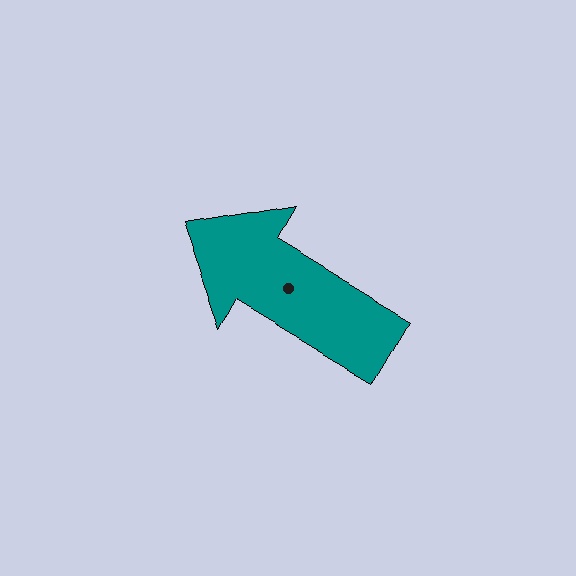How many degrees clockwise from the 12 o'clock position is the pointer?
Approximately 301 degrees.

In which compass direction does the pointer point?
Northwest.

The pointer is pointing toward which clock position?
Roughly 10 o'clock.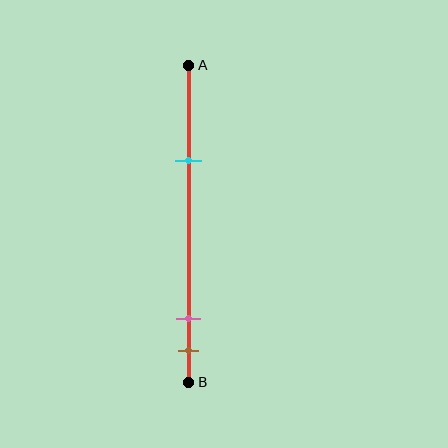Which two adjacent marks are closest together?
The pink and brown marks are the closest adjacent pair.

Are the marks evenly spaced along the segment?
No, the marks are not evenly spaced.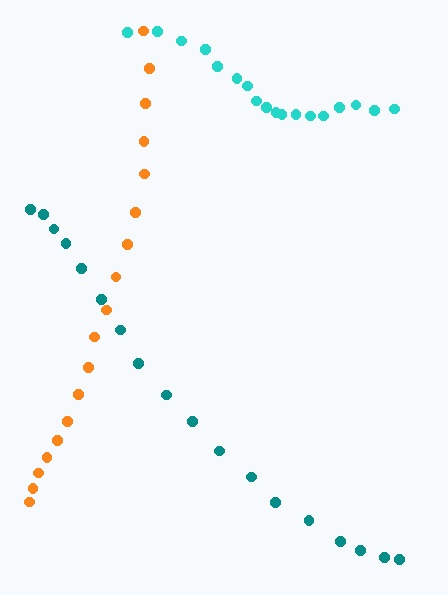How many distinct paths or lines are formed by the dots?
There are 3 distinct paths.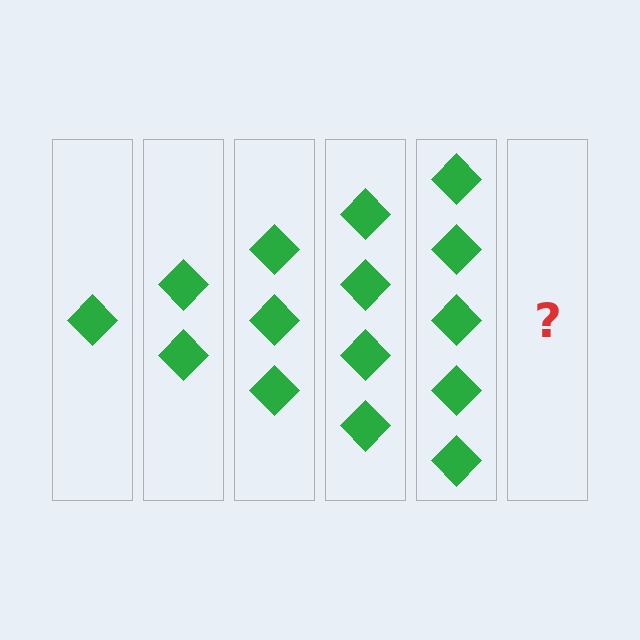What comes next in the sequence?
The next element should be 6 diamonds.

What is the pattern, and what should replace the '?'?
The pattern is that each step adds one more diamond. The '?' should be 6 diamonds.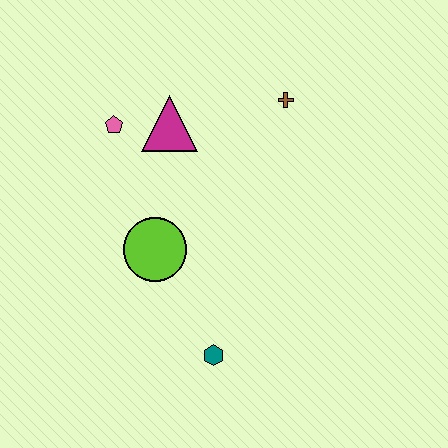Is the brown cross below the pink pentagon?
No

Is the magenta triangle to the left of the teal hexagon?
Yes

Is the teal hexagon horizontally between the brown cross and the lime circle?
Yes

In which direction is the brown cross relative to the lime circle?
The brown cross is above the lime circle.